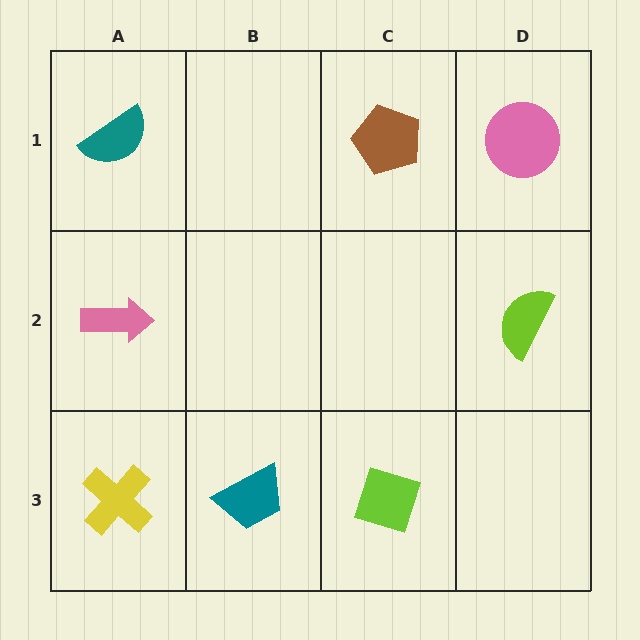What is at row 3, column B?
A teal trapezoid.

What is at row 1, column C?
A brown pentagon.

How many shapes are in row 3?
3 shapes.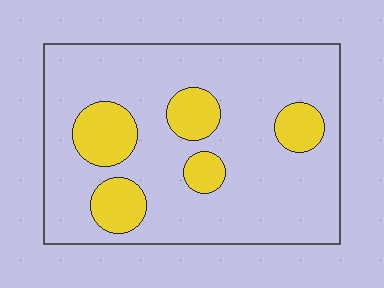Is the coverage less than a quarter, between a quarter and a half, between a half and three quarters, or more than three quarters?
Less than a quarter.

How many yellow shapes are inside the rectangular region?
5.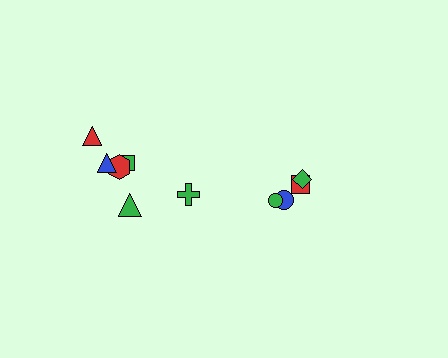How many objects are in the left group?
There are 6 objects.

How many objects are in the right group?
There are 4 objects.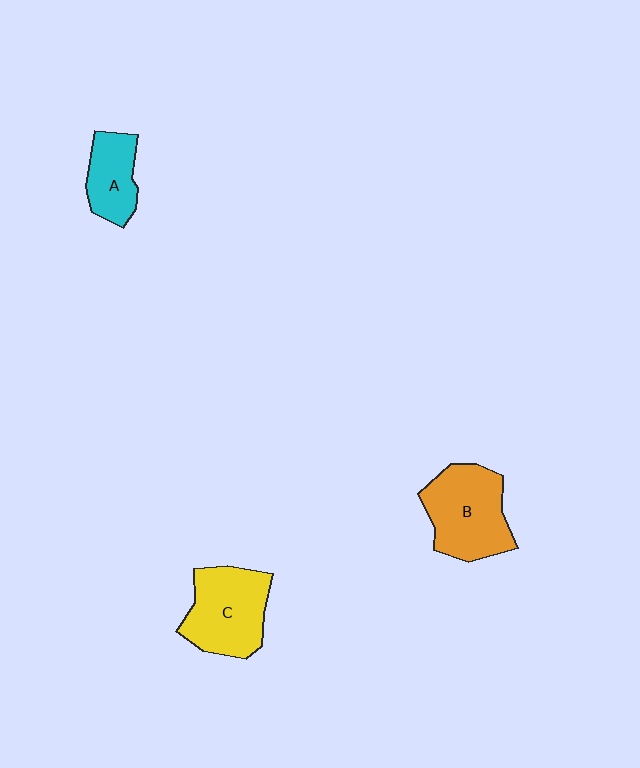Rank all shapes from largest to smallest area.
From largest to smallest: B (orange), C (yellow), A (cyan).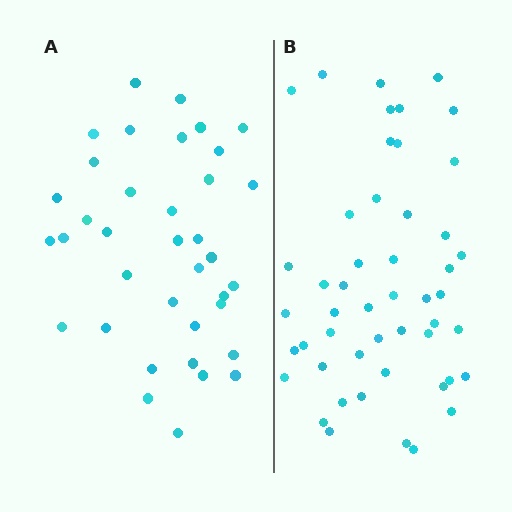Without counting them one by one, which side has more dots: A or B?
Region B (the right region) has more dots.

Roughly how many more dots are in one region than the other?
Region B has roughly 12 or so more dots than region A.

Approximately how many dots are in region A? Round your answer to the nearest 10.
About 40 dots. (The exact count is 37, which rounds to 40.)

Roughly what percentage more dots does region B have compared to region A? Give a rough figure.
About 30% more.